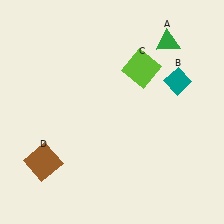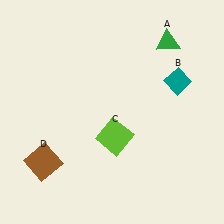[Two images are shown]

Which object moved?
The lime square (C) moved down.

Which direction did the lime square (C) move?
The lime square (C) moved down.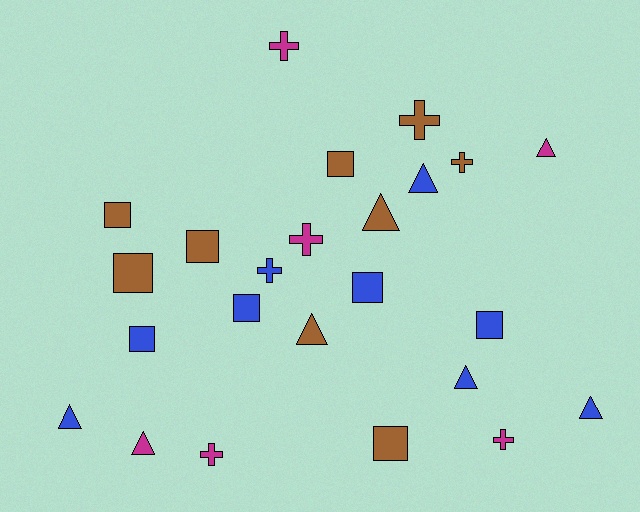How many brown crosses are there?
There are 2 brown crosses.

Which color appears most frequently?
Brown, with 9 objects.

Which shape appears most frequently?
Square, with 9 objects.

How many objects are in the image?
There are 24 objects.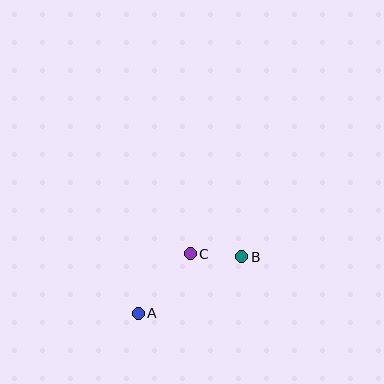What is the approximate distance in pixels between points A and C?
The distance between A and C is approximately 79 pixels.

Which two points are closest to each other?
Points B and C are closest to each other.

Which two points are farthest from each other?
Points A and B are farthest from each other.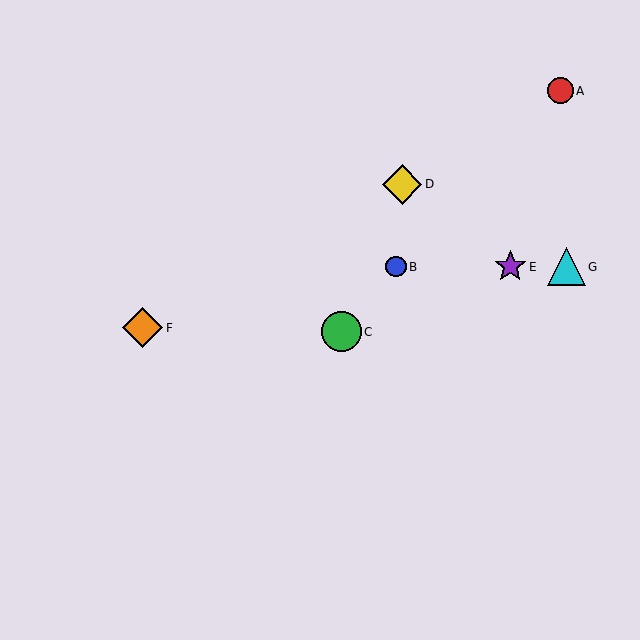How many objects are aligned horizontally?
3 objects (B, E, G) are aligned horizontally.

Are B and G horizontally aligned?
Yes, both are at y≈267.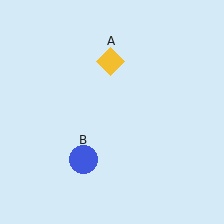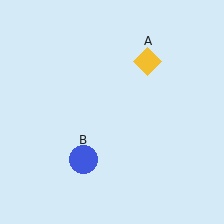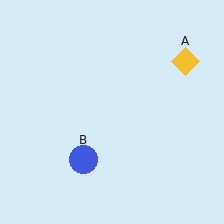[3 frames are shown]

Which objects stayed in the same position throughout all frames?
Blue circle (object B) remained stationary.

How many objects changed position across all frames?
1 object changed position: yellow diamond (object A).